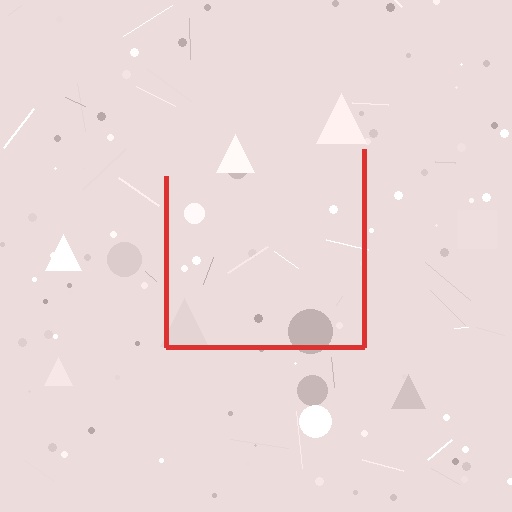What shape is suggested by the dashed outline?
The dashed outline suggests a square.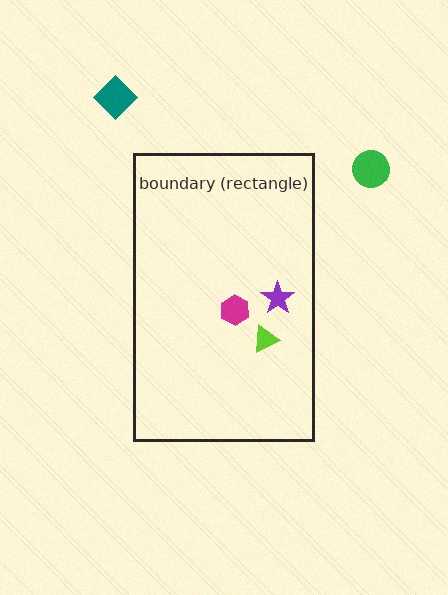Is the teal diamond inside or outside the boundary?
Outside.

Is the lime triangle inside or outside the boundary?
Inside.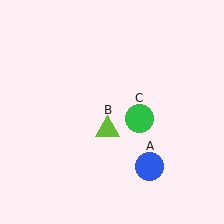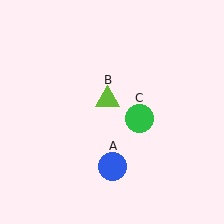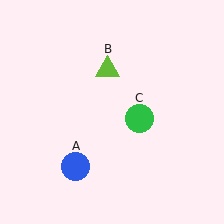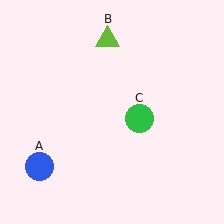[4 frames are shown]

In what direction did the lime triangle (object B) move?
The lime triangle (object B) moved up.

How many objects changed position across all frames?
2 objects changed position: blue circle (object A), lime triangle (object B).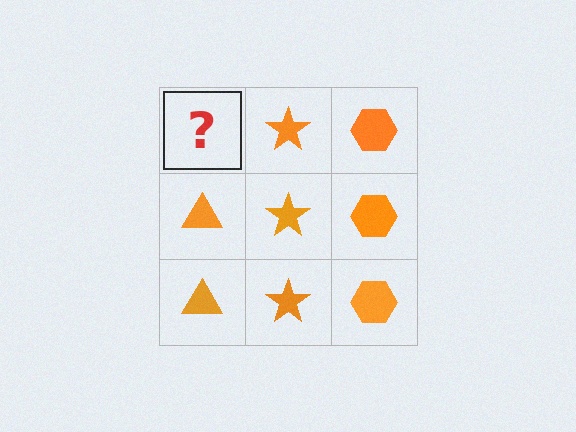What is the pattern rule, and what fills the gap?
The rule is that each column has a consistent shape. The gap should be filled with an orange triangle.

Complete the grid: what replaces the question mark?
The question mark should be replaced with an orange triangle.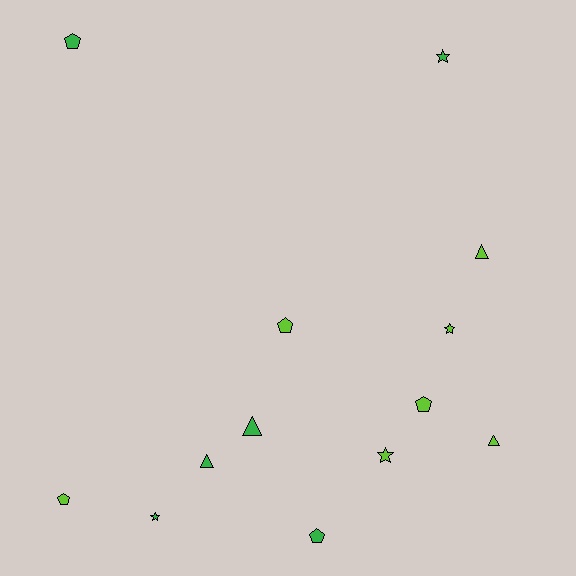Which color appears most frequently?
Lime, with 7 objects.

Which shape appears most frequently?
Pentagon, with 5 objects.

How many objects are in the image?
There are 13 objects.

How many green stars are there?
There are 2 green stars.